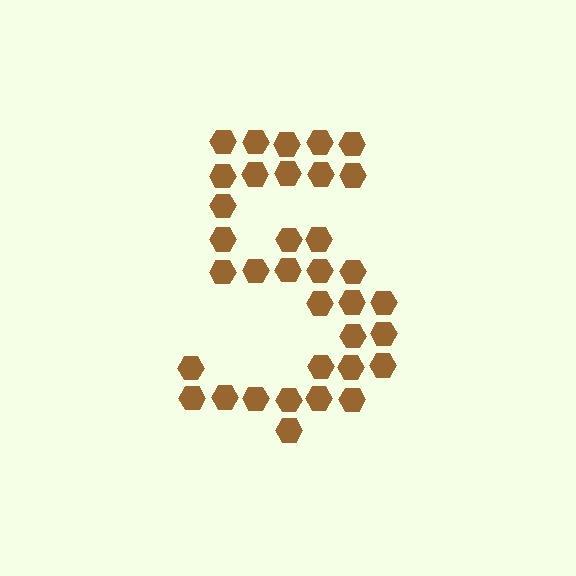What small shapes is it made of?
It is made of small hexagons.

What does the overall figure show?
The overall figure shows the digit 5.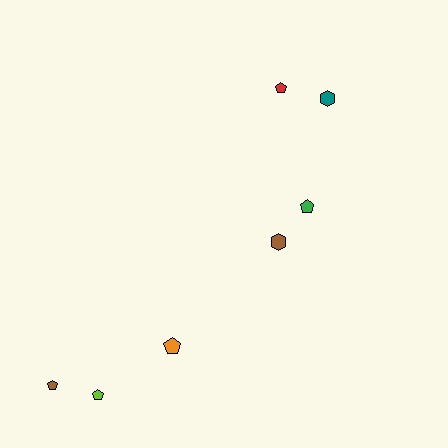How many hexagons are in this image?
There are 2 hexagons.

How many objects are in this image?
There are 7 objects.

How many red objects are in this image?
There is 1 red object.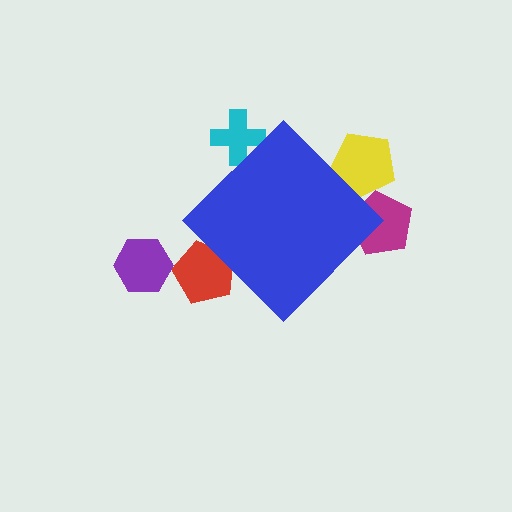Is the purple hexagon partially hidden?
No, the purple hexagon is fully visible.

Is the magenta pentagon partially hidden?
Yes, the magenta pentagon is partially hidden behind the blue diamond.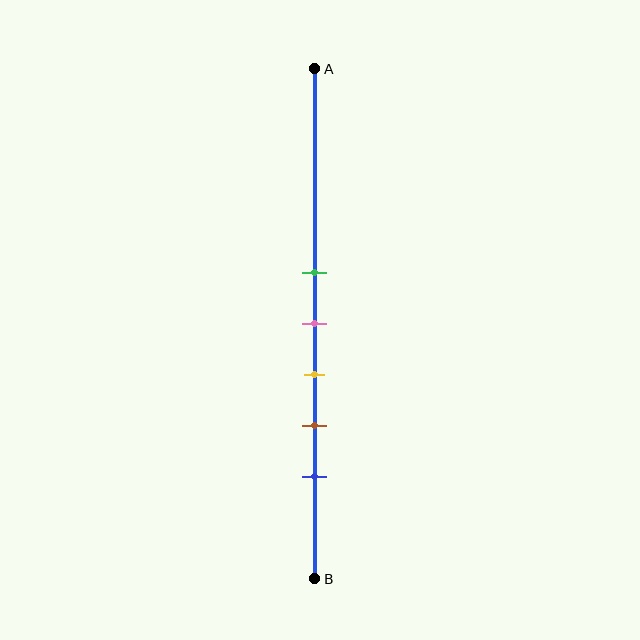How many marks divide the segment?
There are 5 marks dividing the segment.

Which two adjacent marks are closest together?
The green and pink marks are the closest adjacent pair.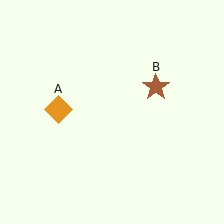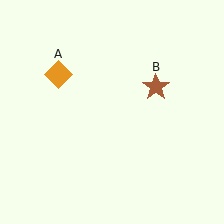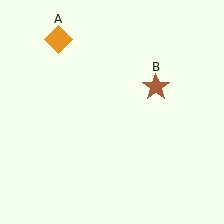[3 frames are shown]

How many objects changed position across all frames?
1 object changed position: orange diamond (object A).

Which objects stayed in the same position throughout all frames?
Brown star (object B) remained stationary.